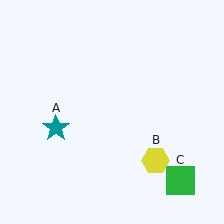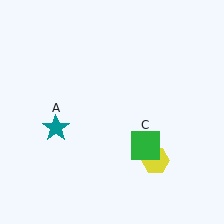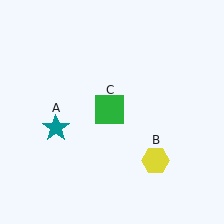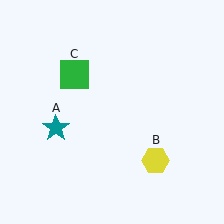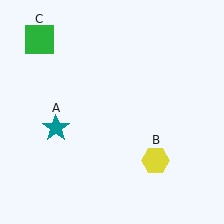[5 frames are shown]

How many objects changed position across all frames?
1 object changed position: green square (object C).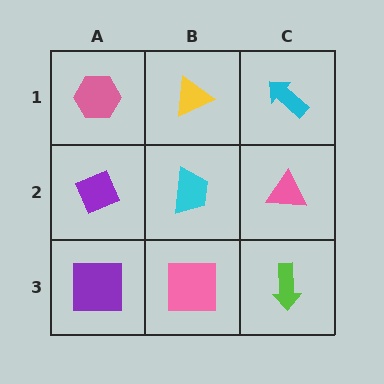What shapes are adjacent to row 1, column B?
A cyan trapezoid (row 2, column B), a pink hexagon (row 1, column A), a cyan arrow (row 1, column C).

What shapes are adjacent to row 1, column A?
A purple diamond (row 2, column A), a yellow triangle (row 1, column B).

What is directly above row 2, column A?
A pink hexagon.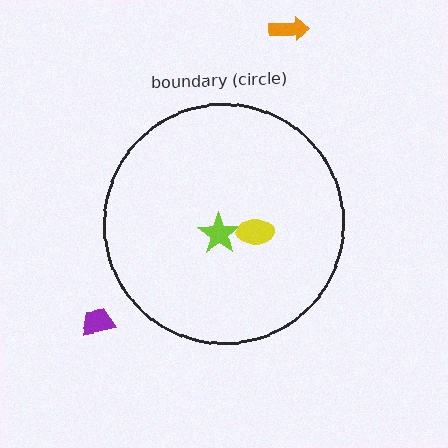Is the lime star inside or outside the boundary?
Inside.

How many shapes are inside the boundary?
2 inside, 2 outside.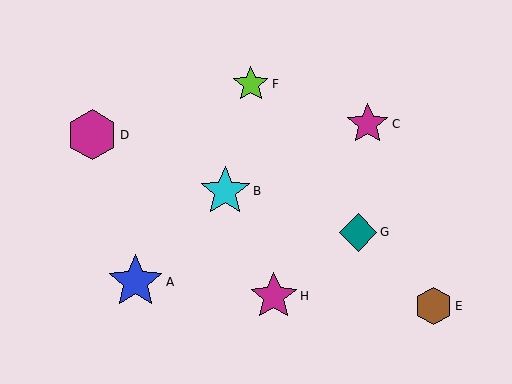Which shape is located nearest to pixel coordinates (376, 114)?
The magenta star (labeled C) at (368, 124) is nearest to that location.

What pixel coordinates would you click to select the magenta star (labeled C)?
Click at (368, 124) to select the magenta star C.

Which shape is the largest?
The blue star (labeled A) is the largest.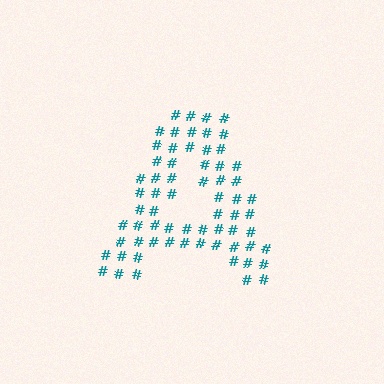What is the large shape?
The large shape is the letter A.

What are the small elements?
The small elements are hash symbols.